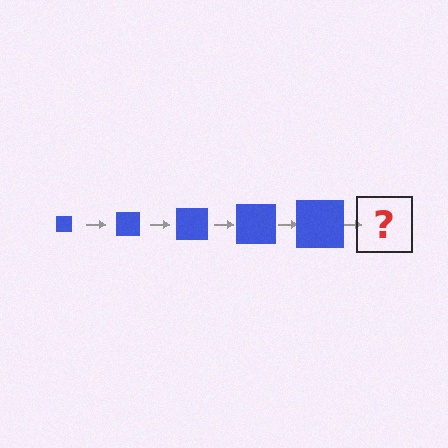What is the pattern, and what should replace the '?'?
The pattern is that the square gets progressively larger each step. The '?' should be a blue square, larger than the previous one.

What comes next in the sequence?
The next element should be a blue square, larger than the previous one.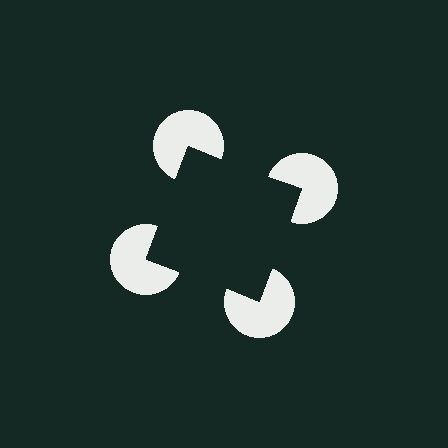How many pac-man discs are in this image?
There are 4 — one at each vertex of the illusory square.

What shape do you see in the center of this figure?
An illusory square — its edges are inferred from the aligned wedge cuts in the pac-man discs, not physically drawn.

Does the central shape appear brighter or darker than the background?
It typically appears slightly darker than the background, even though no actual brightness change is drawn.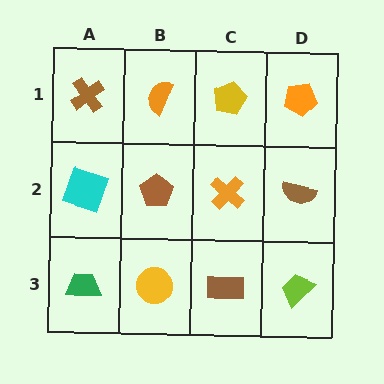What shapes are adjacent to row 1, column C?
An orange cross (row 2, column C), an orange semicircle (row 1, column B), an orange pentagon (row 1, column D).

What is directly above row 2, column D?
An orange pentagon.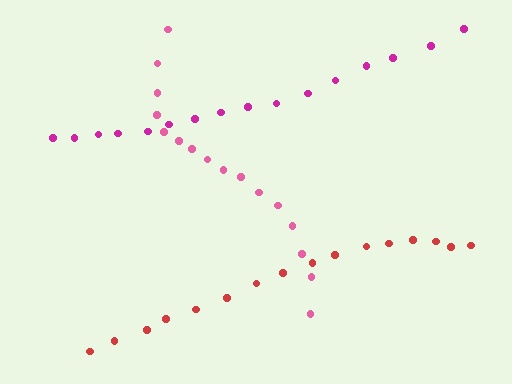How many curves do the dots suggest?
There are 3 distinct paths.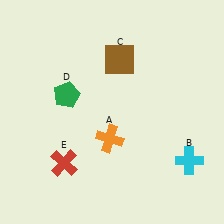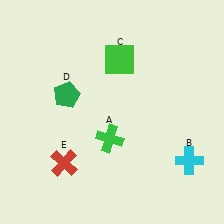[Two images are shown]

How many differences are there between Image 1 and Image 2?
There are 2 differences between the two images.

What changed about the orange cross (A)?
In Image 1, A is orange. In Image 2, it changed to green.